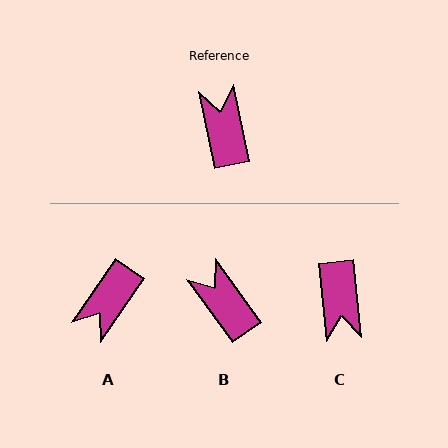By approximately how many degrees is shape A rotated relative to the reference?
Approximately 134 degrees counter-clockwise.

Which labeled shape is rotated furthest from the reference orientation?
C, about 174 degrees away.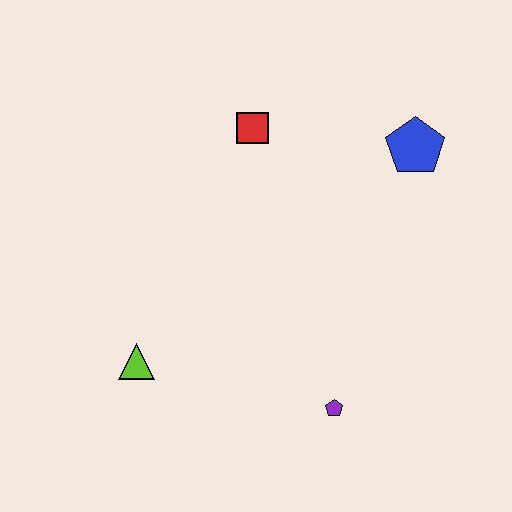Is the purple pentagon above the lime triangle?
No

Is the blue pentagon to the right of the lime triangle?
Yes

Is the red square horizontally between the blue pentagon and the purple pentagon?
No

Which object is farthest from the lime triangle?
The blue pentagon is farthest from the lime triangle.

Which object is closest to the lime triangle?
The purple pentagon is closest to the lime triangle.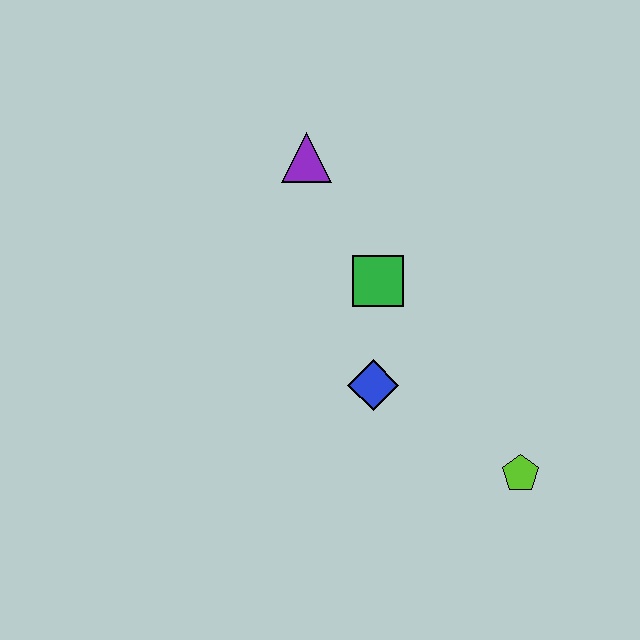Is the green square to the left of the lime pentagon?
Yes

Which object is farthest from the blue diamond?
The purple triangle is farthest from the blue diamond.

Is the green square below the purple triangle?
Yes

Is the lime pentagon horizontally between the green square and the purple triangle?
No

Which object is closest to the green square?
The blue diamond is closest to the green square.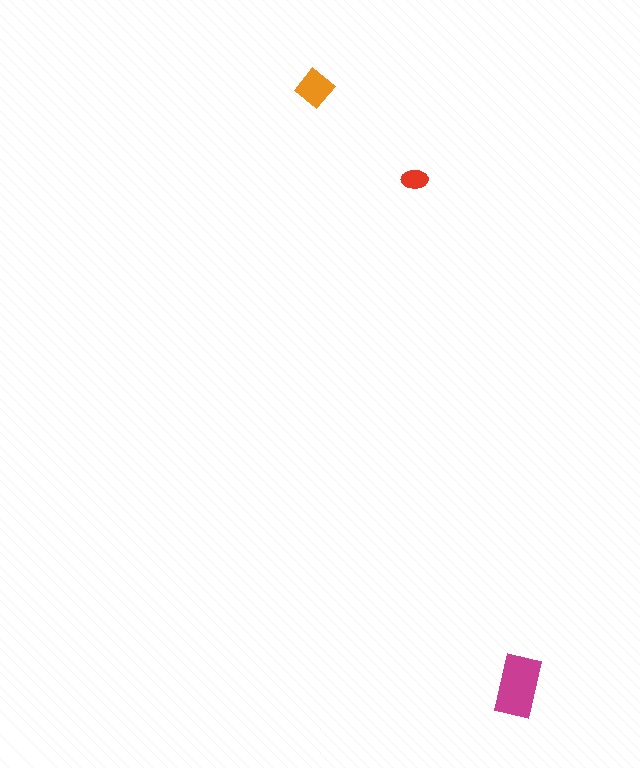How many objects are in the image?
There are 3 objects in the image.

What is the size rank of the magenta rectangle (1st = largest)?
1st.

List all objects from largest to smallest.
The magenta rectangle, the orange diamond, the red ellipse.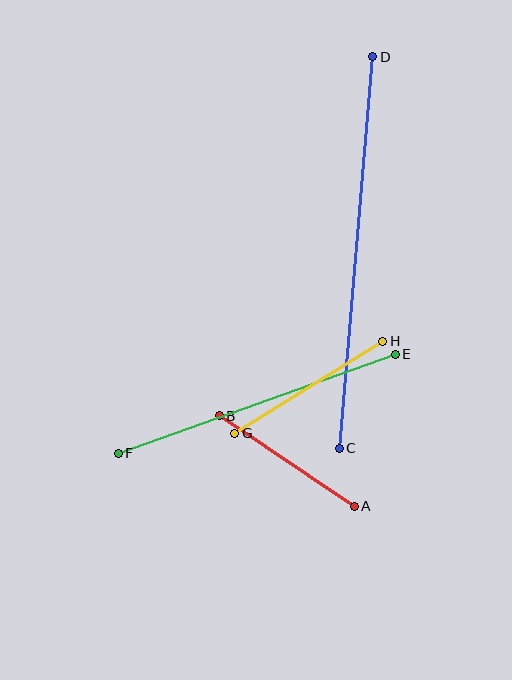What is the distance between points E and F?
The distance is approximately 294 pixels.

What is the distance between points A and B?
The distance is approximately 163 pixels.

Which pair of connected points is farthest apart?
Points C and D are farthest apart.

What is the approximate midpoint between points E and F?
The midpoint is at approximately (257, 404) pixels.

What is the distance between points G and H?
The distance is approximately 174 pixels.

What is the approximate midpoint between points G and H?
The midpoint is at approximately (309, 387) pixels.